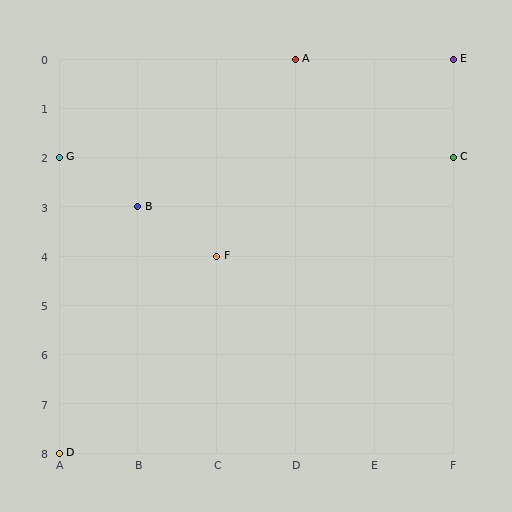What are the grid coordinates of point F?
Point F is at grid coordinates (C, 4).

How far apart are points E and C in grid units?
Points E and C are 2 rows apart.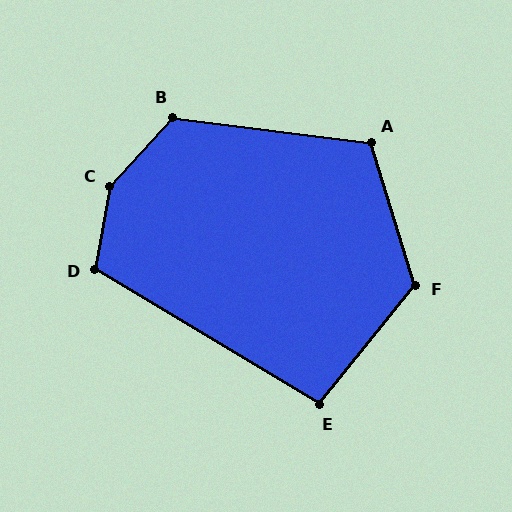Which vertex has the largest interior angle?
C, at approximately 148 degrees.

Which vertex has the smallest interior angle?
E, at approximately 98 degrees.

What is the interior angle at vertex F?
Approximately 124 degrees (obtuse).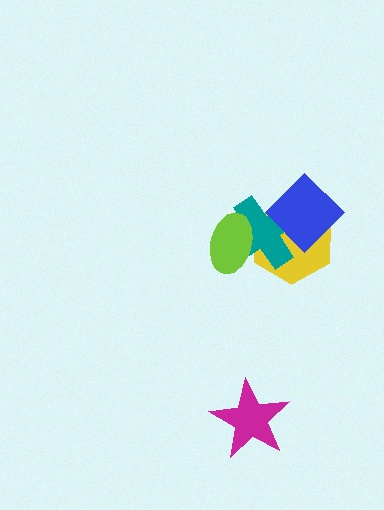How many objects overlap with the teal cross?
3 objects overlap with the teal cross.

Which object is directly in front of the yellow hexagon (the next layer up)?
The teal cross is directly in front of the yellow hexagon.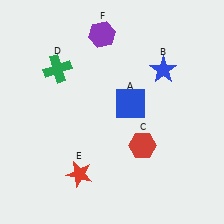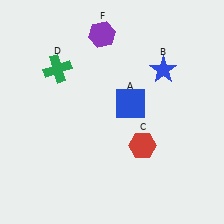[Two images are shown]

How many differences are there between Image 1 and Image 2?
There is 1 difference between the two images.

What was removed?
The red star (E) was removed in Image 2.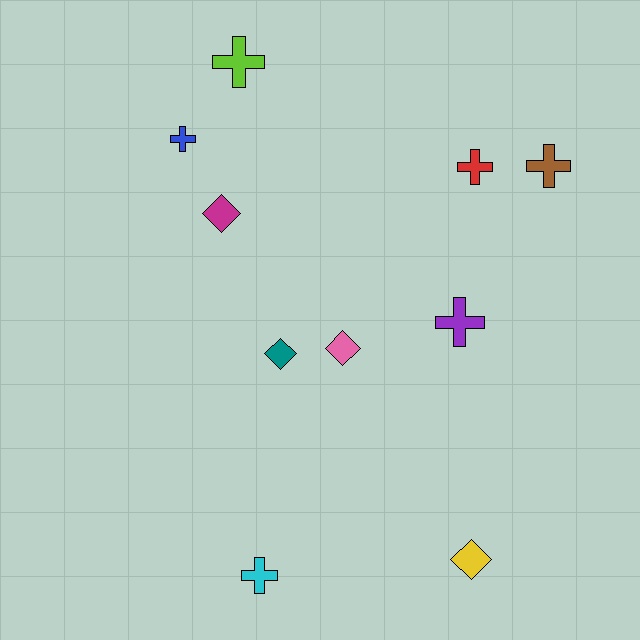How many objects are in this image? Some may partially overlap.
There are 10 objects.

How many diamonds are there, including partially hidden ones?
There are 4 diamonds.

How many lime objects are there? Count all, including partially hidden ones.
There is 1 lime object.